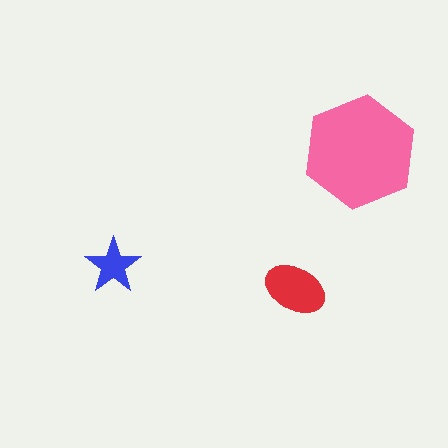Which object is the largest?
The pink hexagon.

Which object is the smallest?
The blue star.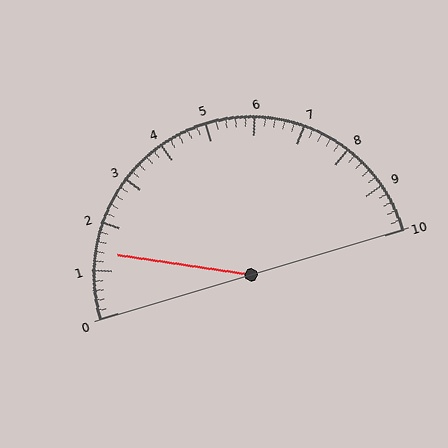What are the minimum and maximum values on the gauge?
The gauge ranges from 0 to 10.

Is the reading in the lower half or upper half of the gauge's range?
The reading is in the lower half of the range (0 to 10).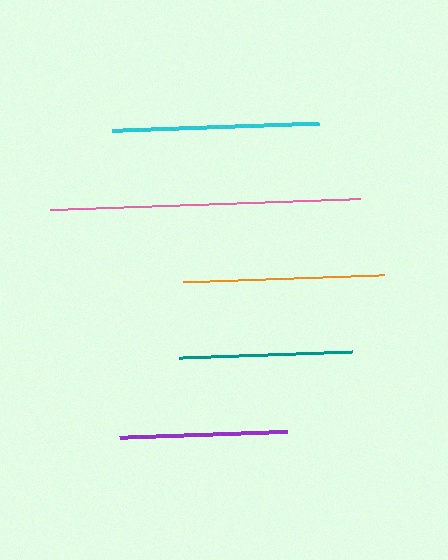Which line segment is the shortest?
The purple line is the shortest at approximately 168 pixels.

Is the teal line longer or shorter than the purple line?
The teal line is longer than the purple line.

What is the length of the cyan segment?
The cyan segment is approximately 207 pixels long.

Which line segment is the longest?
The pink line is the longest at approximately 310 pixels.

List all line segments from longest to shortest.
From longest to shortest: pink, cyan, orange, teal, purple.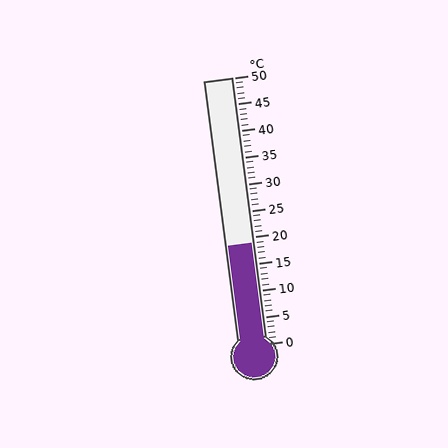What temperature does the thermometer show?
The thermometer shows approximately 19°C.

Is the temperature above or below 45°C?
The temperature is below 45°C.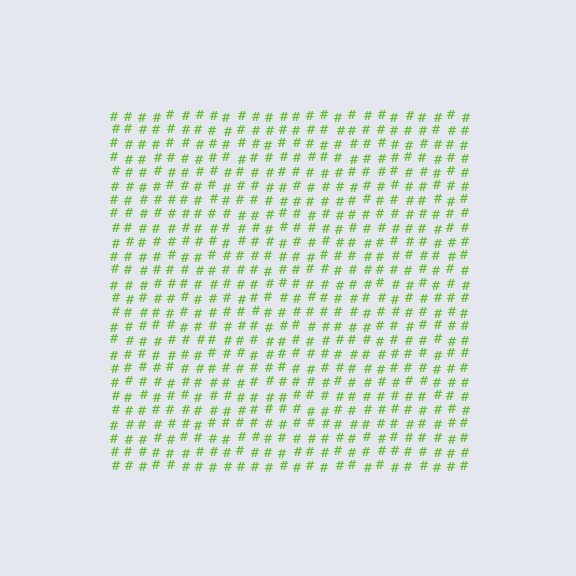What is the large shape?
The large shape is a square.